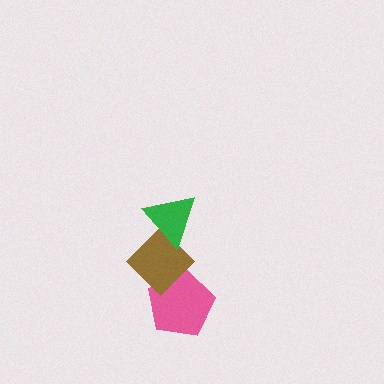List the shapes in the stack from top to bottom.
From top to bottom: the green triangle, the brown diamond, the pink pentagon.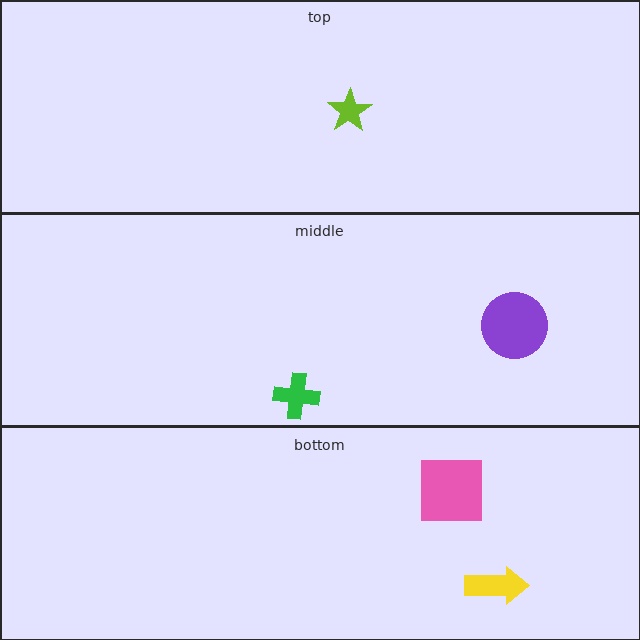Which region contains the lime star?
The top region.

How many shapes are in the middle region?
2.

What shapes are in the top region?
The lime star.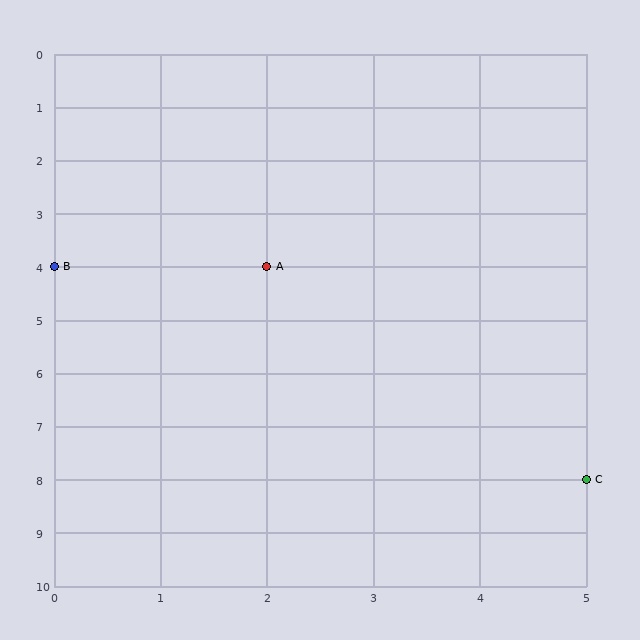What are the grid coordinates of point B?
Point B is at grid coordinates (0, 4).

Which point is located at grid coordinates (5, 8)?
Point C is at (5, 8).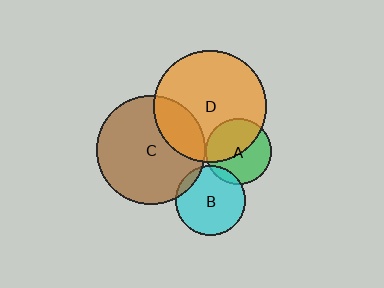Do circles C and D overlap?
Yes.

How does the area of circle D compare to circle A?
Approximately 2.9 times.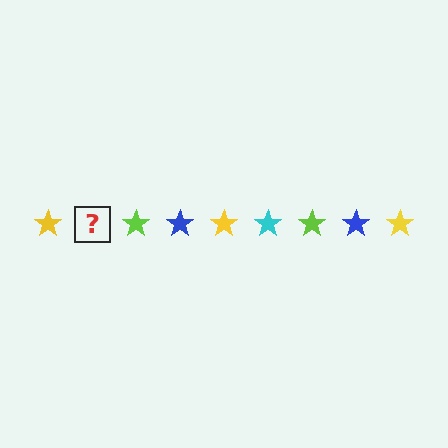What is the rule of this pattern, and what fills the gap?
The rule is that the pattern cycles through yellow, cyan, lime, blue stars. The gap should be filled with a cyan star.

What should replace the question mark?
The question mark should be replaced with a cyan star.